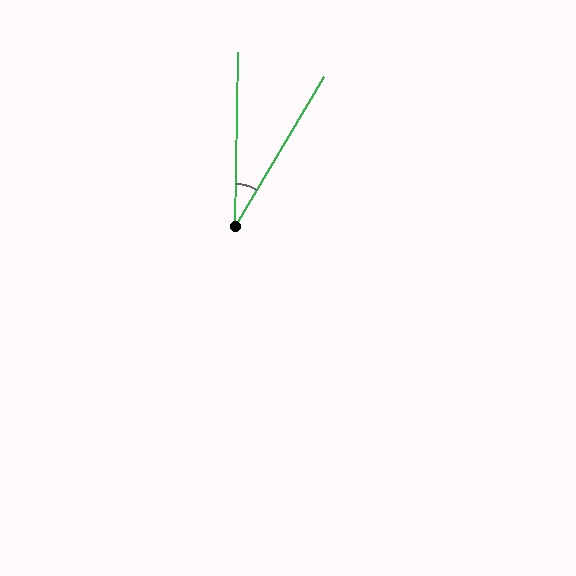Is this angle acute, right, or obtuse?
It is acute.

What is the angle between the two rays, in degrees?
Approximately 30 degrees.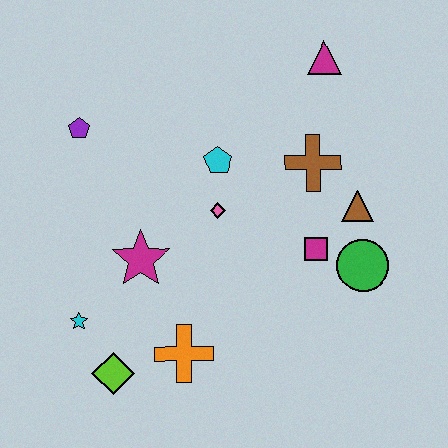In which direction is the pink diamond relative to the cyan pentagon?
The pink diamond is below the cyan pentagon.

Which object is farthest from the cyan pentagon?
The lime diamond is farthest from the cyan pentagon.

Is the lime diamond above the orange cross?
No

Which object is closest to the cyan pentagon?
The pink diamond is closest to the cyan pentagon.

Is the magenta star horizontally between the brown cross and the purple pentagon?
Yes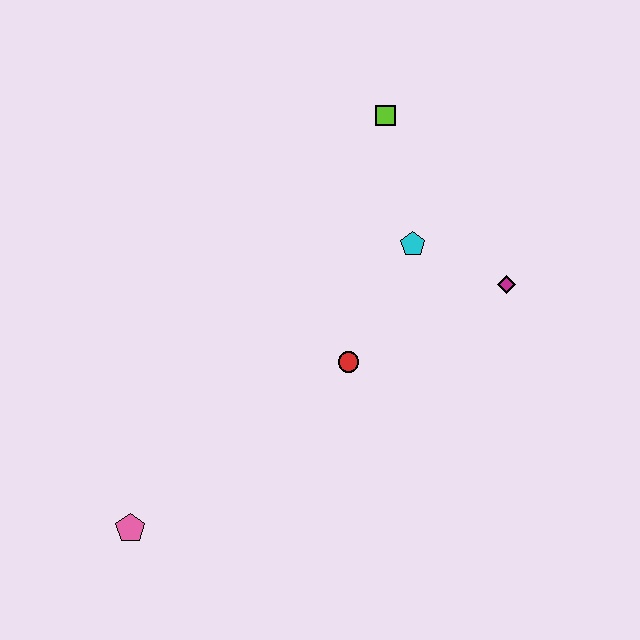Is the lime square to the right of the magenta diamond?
No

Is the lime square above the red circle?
Yes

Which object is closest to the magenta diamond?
The cyan pentagon is closest to the magenta diamond.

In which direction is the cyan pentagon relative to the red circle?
The cyan pentagon is above the red circle.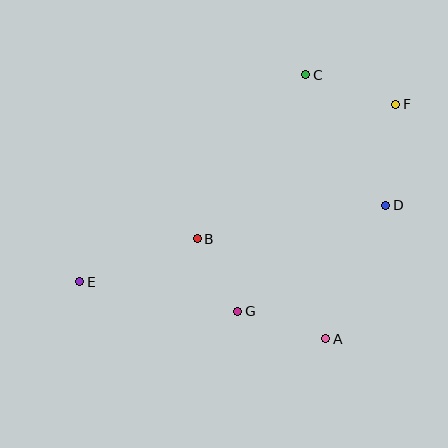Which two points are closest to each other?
Points B and G are closest to each other.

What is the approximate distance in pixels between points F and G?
The distance between F and G is approximately 261 pixels.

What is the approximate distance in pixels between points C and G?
The distance between C and G is approximately 247 pixels.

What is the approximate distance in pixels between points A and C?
The distance between A and C is approximately 265 pixels.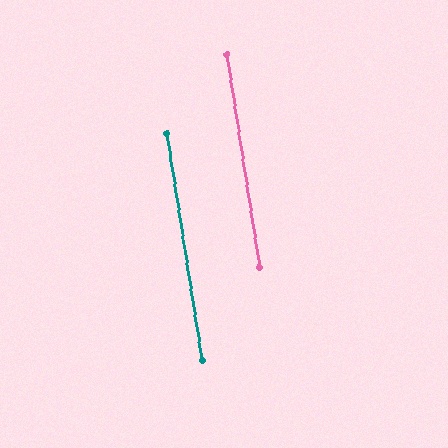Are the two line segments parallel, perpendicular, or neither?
Parallel — their directions differ by only 0.0°.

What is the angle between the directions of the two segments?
Approximately 0 degrees.